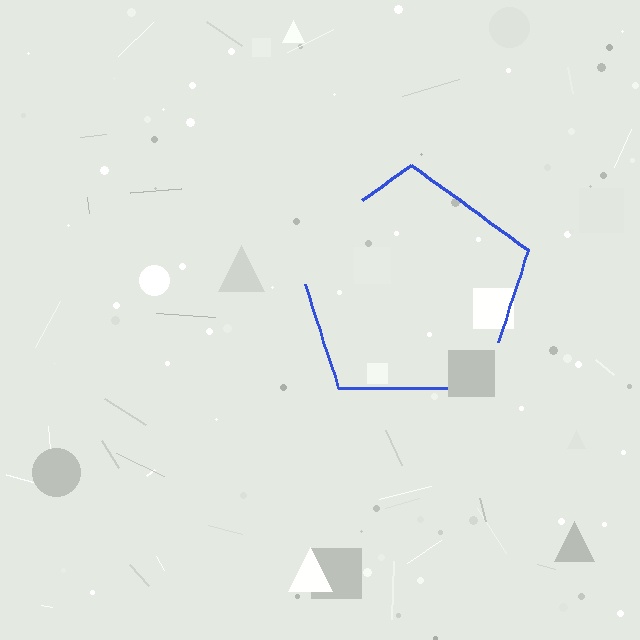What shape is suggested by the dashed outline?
The dashed outline suggests a pentagon.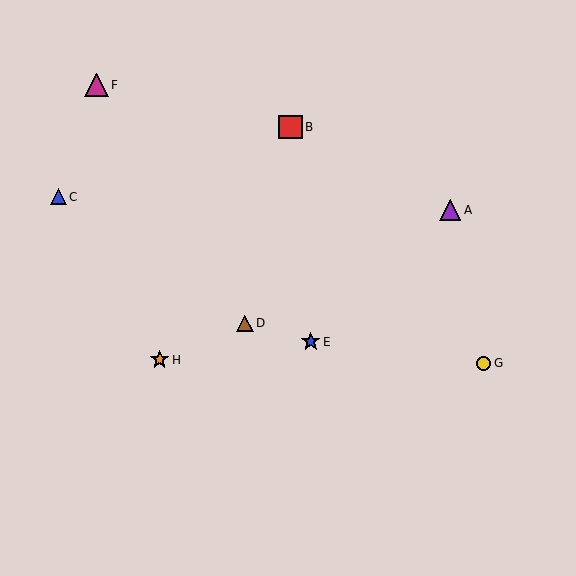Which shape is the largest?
The magenta triangle (labeled F) is the largest.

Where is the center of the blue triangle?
The center of the blue triangle is at (58, 197).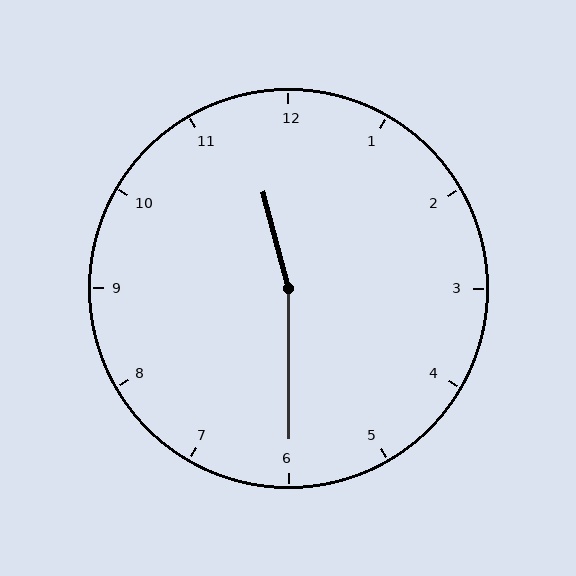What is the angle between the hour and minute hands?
Approximately 165 degrees.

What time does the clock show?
11:30.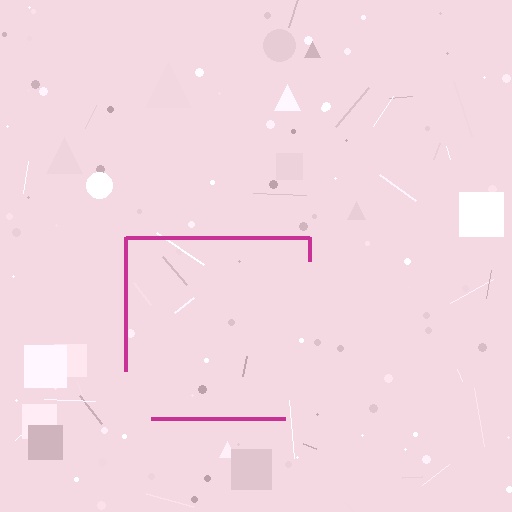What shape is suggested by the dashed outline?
The dashed outline suggests a square.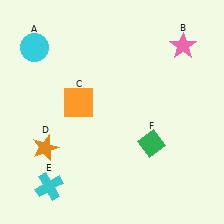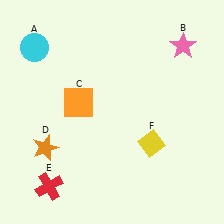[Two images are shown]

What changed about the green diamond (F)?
In Image 1, F is green. In Image 2, it changed to yellow.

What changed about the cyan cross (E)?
In Image 1, E is cyan. In Image 2, it changed to red.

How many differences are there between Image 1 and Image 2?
There are 2 differences between the two images.